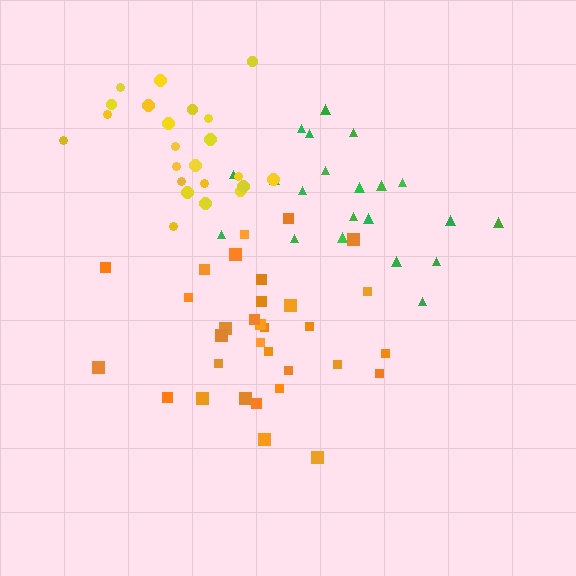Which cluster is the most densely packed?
Yellow.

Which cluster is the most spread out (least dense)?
Green.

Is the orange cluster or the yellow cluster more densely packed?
Yellow.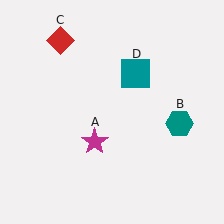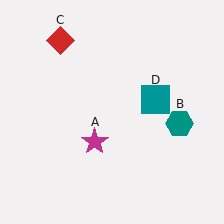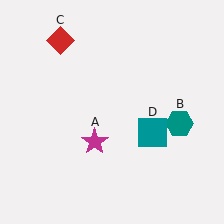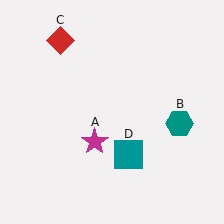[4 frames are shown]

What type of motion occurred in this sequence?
The teal square (object D) rotated clockwise around the center of the scene.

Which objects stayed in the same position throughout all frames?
Magenta star (object A) and teal hexagon (object B) and red diamond (object C) remained stationary.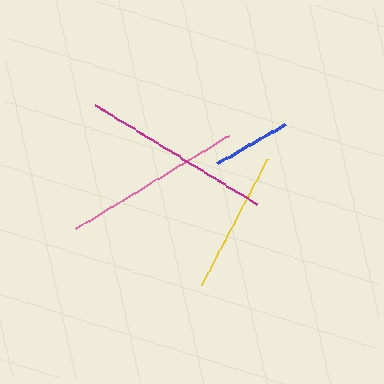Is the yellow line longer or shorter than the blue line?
The yellow line is longer than the blue line.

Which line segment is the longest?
The magenta line is the longest at approximately 190 pixels.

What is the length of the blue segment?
The blue segment is approximately 79 pixels long.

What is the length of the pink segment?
The pink segment is approximately 179 pixels long.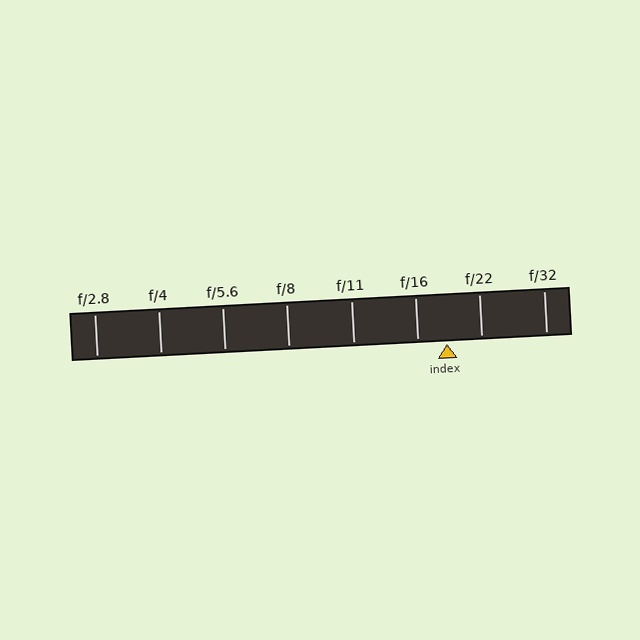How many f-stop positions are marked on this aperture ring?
There are 8 f-stop positions marked.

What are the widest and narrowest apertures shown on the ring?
The widest aperture shown is f/2.8 and the narrowest is f/32.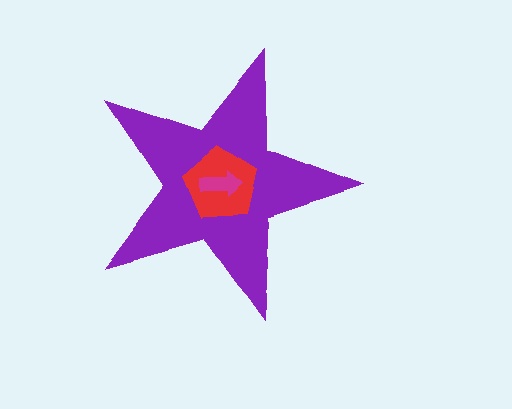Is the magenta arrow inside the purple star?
Yes.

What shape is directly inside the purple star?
The red pentagon.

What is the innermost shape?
The magenta arrow.